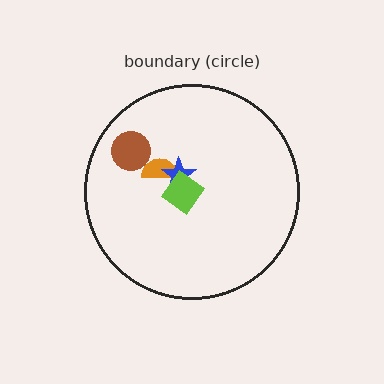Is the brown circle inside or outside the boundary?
Inside.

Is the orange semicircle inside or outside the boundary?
Inside.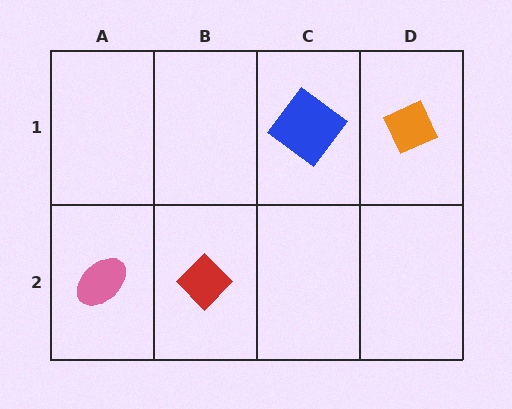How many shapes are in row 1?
2 shapes.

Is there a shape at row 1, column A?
No, that cell is empty.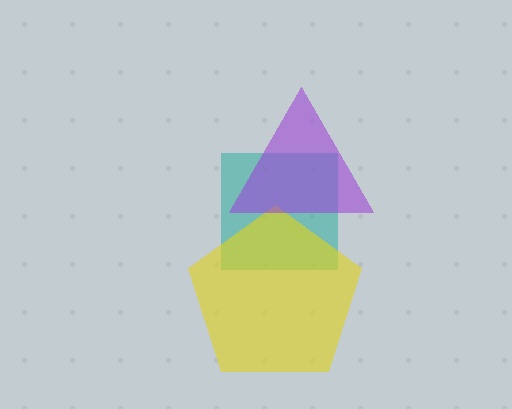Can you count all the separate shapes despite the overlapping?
Yes, there are 3 separate shapes.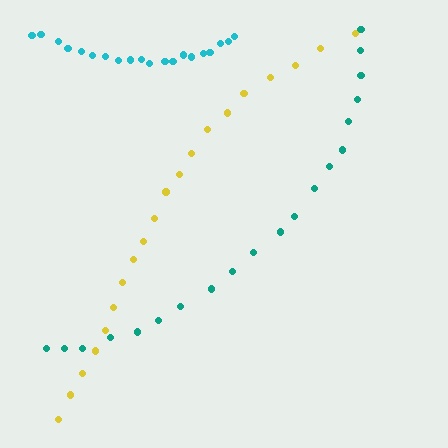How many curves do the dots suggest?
There are 3 distinct paths.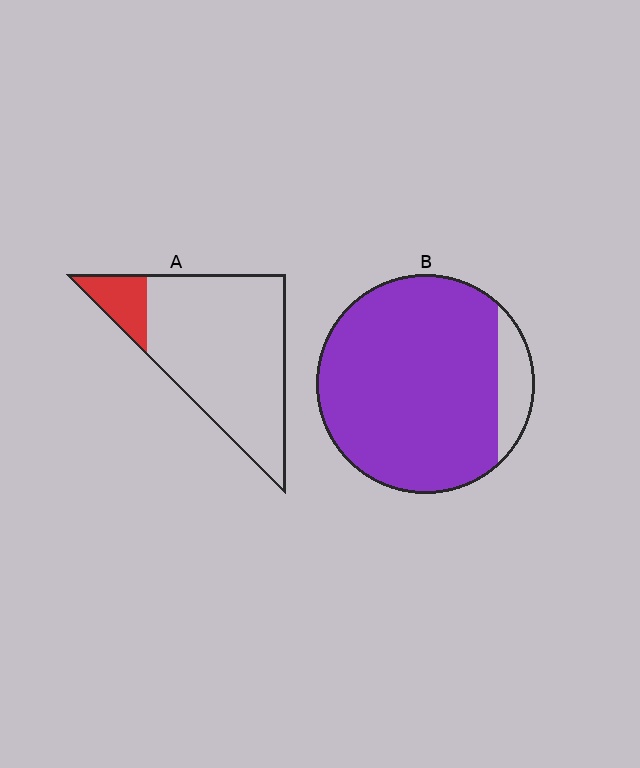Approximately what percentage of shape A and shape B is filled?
A is approximately 15% and B is approximately 90%.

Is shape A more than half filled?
No.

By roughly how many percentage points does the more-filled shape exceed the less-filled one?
By roughly 75 percentage points (B over A).